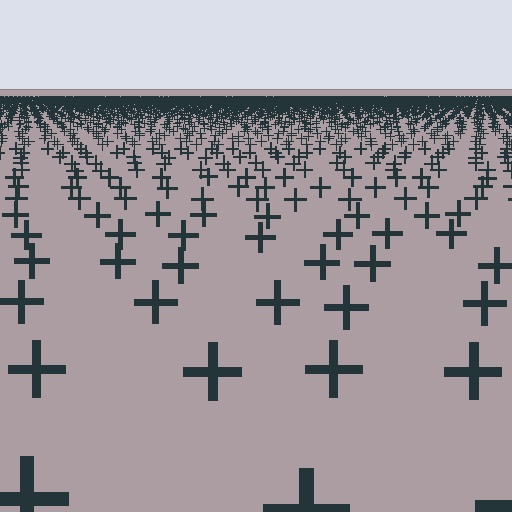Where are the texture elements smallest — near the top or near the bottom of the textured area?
Near the top.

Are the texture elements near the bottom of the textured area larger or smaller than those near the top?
Larger. Near the bottom, elements are closer to the viewer and appear at a bigger on-screen size.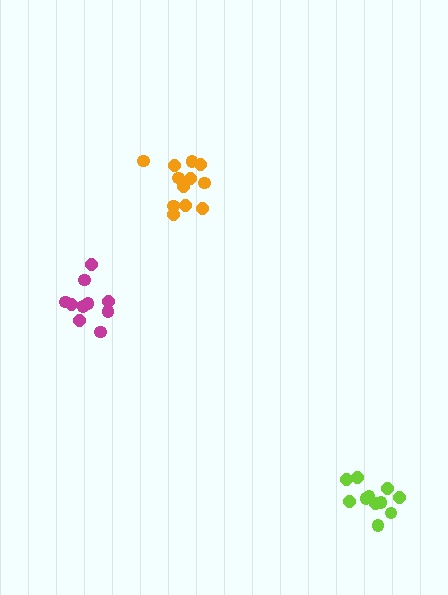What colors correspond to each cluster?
The clusters are colored: orange, magenta, lime.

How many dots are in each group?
Group 1: 12 dots, Group 2: 10 dots, Group 3: 11 dots (33 total).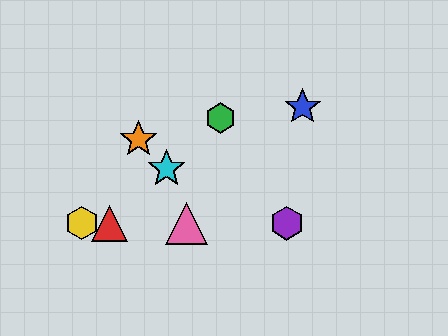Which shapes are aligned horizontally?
The red triangle, the yellow hexagon, the purple hexagon, the pink triangle are aligned horizontally.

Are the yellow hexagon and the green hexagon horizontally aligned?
No, the yellow hexagon is at y≈223 and the green hexagon is at y≈118.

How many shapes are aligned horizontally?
4 shapes (the red triangle, the yellow hexagon, the purple hexagon, the pink triangle) are aligned horizontally.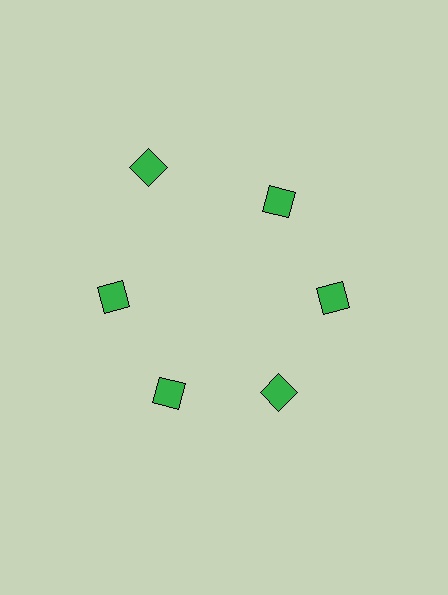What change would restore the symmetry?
The symmetry would be restored by moving it inward, back onto the ring so that all 6 squares sit at equal angles and equal distance from the center.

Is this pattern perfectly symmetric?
No. The 6 green squares are arranged in a ring, but one element near the 11 o'clock position is pushed outward from the center, breaking the 6-fold rotational symmetry.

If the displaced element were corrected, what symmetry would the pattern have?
It would have 6-fold rotational symmetry — the pattern would map onto itself every 60 degrees.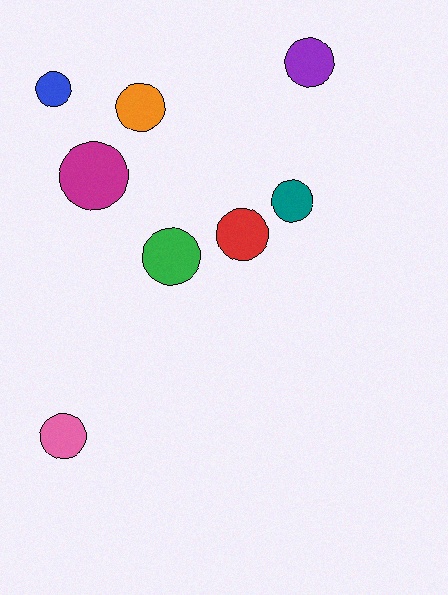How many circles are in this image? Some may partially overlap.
There are 8 circles.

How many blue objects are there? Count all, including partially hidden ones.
There is 1 blue object.